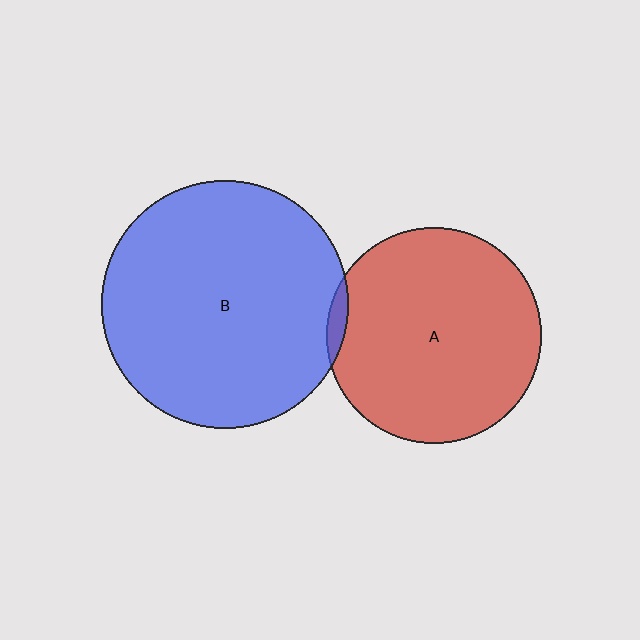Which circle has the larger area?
Circle B (blue).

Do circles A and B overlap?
Yes.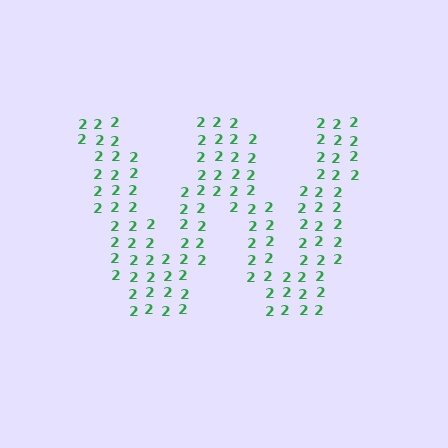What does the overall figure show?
The overall figure shows the letter W.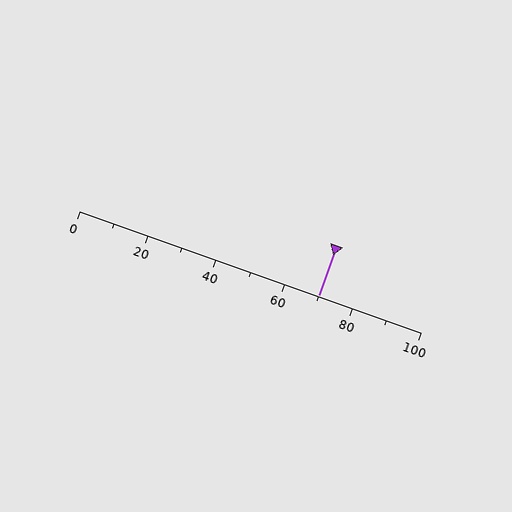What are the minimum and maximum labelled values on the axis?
The axis runs from 0 to 100.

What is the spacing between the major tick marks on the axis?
The major ticks are spaced 20 apart.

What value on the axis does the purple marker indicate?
The marker indicates approximately 70.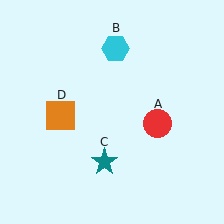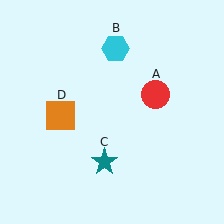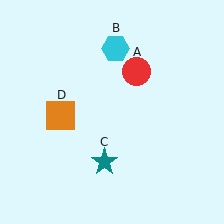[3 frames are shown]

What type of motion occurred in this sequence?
The red circle (object A) rotated counterclockwise around the center of the scene.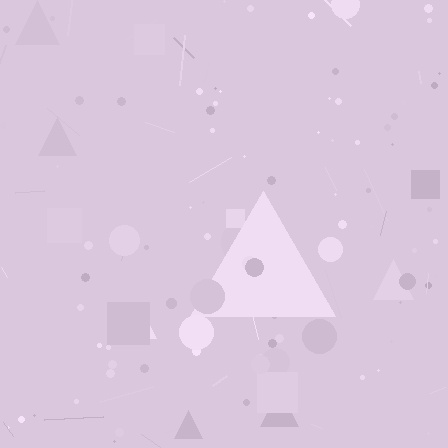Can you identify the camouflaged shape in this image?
The camouflaged shape is a triangle.